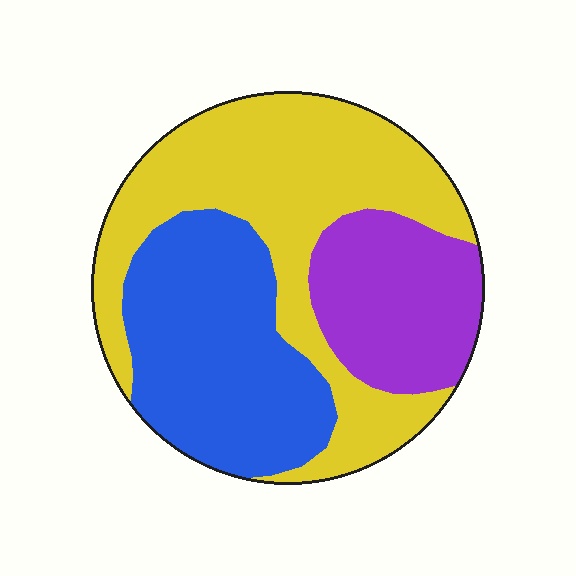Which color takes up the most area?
Yellow, at roughly 45%.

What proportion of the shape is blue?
Blue covers roughly 35% of the shape.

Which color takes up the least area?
Purple, at roughly 20%.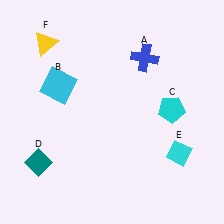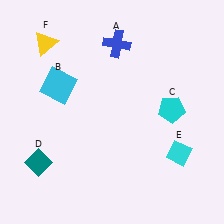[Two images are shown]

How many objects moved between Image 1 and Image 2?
1 object moved between the two images.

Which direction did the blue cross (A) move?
The blue cross (A) moved left.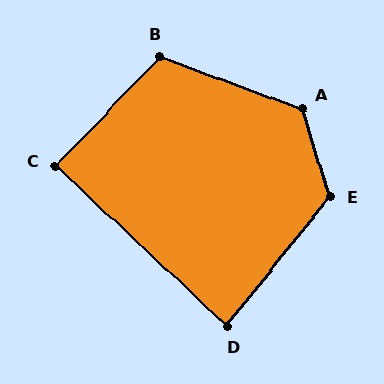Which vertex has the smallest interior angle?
D, at approximately 86 degrees.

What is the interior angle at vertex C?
Approximately 89 degrees (approximately right).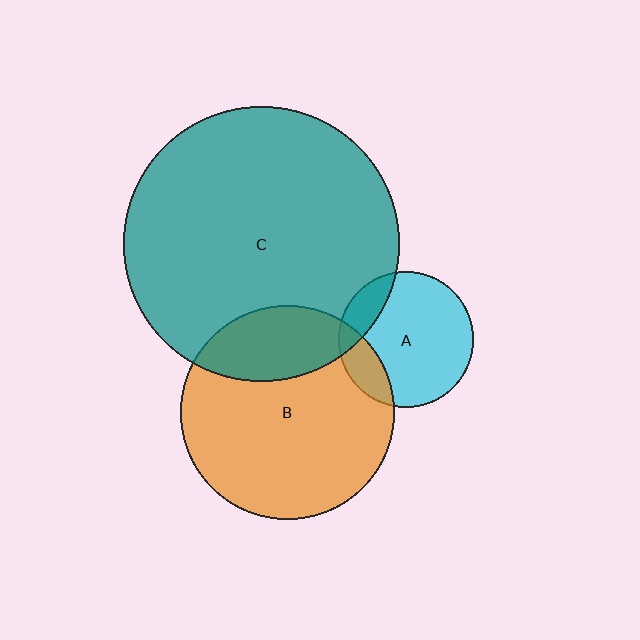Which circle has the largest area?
Circle C (teal).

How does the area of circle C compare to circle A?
Approximately 4.1 times.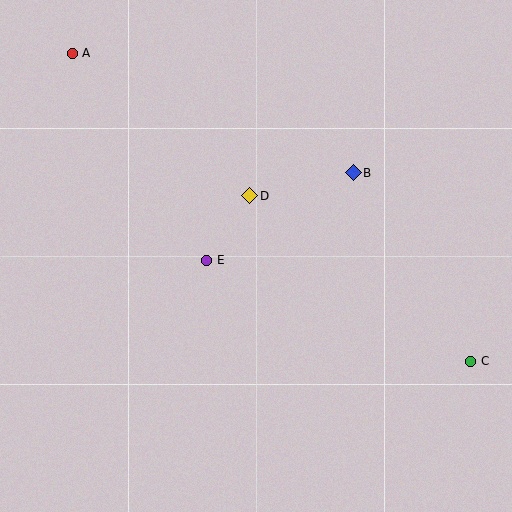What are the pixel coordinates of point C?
Point C is at (471, 361).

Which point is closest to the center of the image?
Point E at (207, 260) is closest to the center.